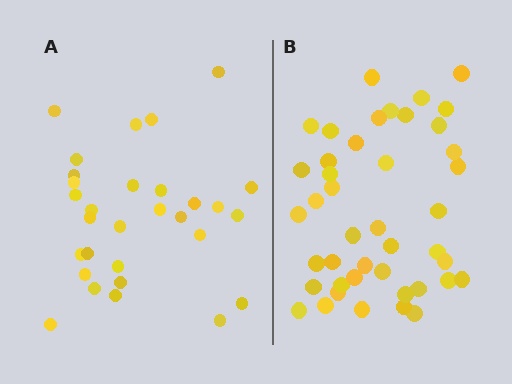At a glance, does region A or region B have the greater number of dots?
Region B (the right region) has more dots.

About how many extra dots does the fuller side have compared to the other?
Region B has approximately 15 more dots than region A.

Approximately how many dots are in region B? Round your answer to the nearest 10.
About 40 dots. (The exact count is 43, which rounds to 40.)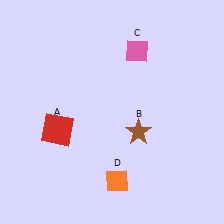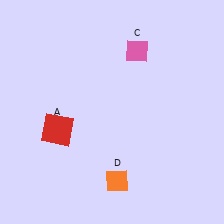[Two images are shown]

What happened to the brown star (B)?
The brown star (B) was removed in Image 2. It was in the bottom-right area of Image 1.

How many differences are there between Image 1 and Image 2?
There is 1 difference between the two images.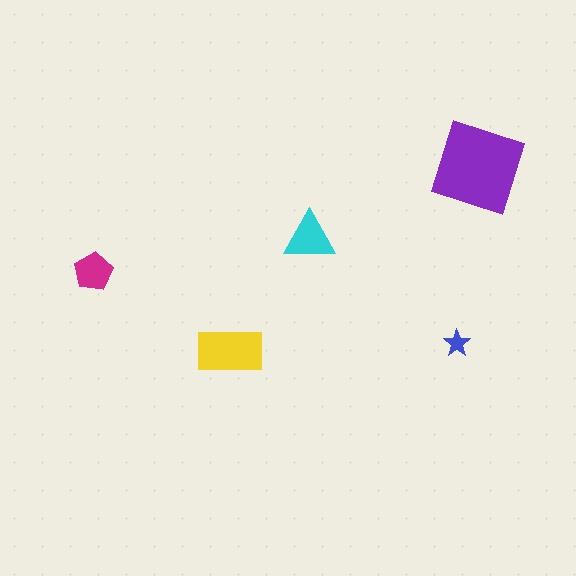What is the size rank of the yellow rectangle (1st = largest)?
2nd.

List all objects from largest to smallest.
The purple diamond, the yellow rectangle, the cyan triangle, the magenta pentagon, the blue star.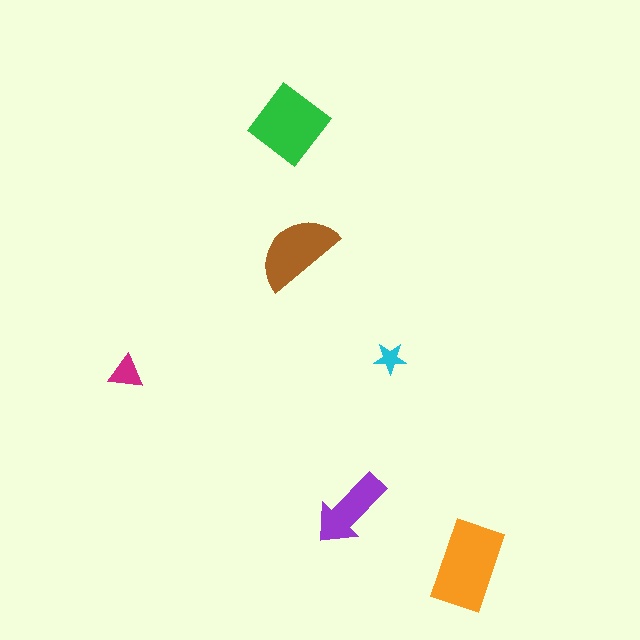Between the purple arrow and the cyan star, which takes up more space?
The purple arrow.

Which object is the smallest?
The cyan star.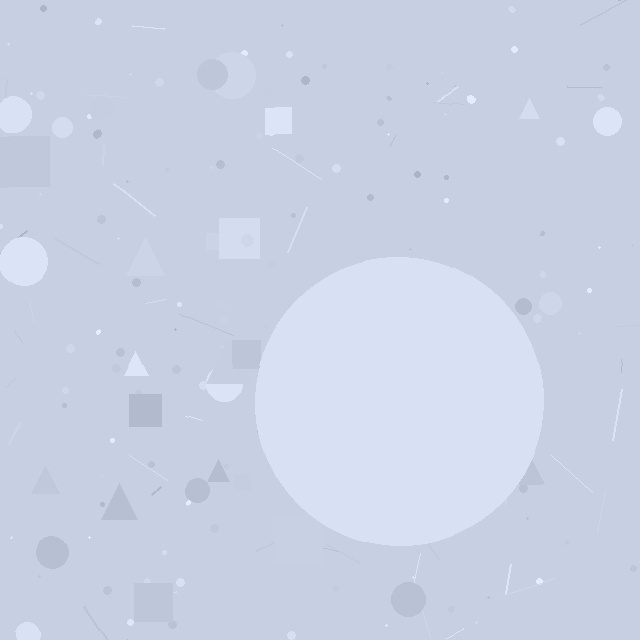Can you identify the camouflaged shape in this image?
The camouflaged shape is a circle.